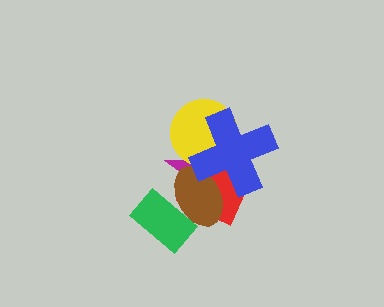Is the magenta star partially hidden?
Yes, it is partially covered by another shape.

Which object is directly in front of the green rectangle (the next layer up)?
The red diamond is directly in front of the green rectangle.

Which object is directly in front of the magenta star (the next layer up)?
The yellow circle is directly in front of the magenta star.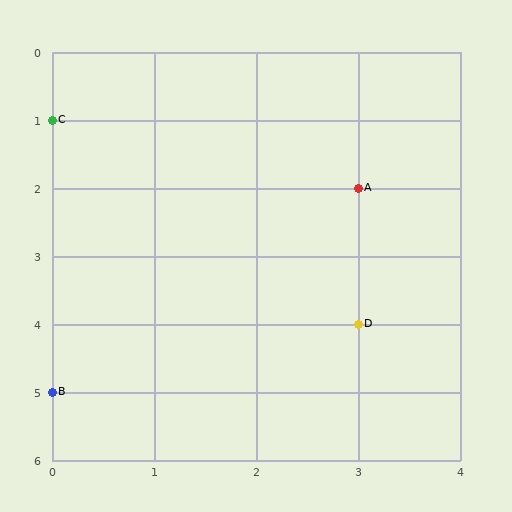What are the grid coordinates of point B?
Point B is at grid coordinates (0, 5).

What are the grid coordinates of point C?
Point C is at grid coordinates (0, 1).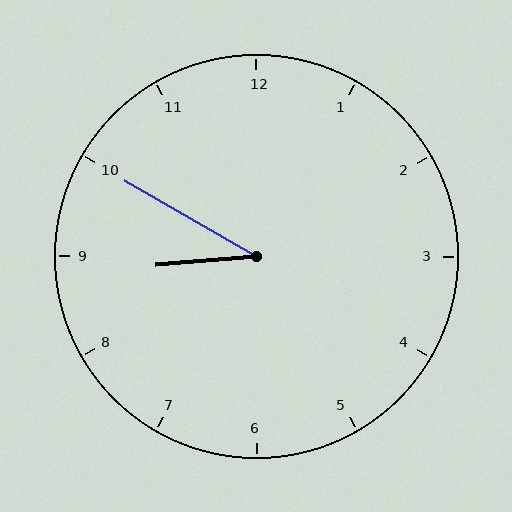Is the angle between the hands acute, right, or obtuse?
It is acute.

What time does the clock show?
8:50.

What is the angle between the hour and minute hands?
Approximately 35 degrees.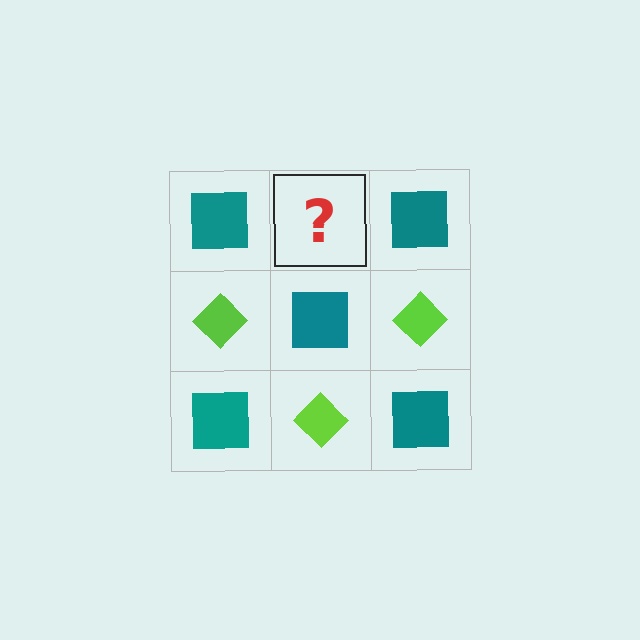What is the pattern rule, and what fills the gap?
The rule is that it alternates teal square and lime diamond in a checkerboard pattern. The gap should be filled with a lime diamond.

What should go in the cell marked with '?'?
The missing cell should contain a lime diamond.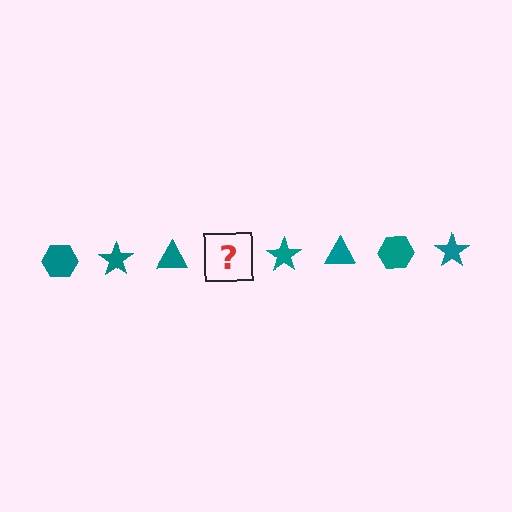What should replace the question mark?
The question mark should be replaced with a teal hexagon.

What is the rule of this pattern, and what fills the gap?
The rule is that the pattern cycles through hexagon, star, triangle shapes in teal. The gap should be filled with a teal hexagon.